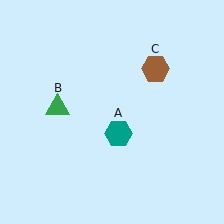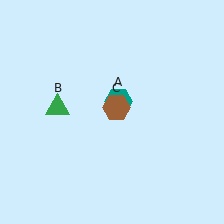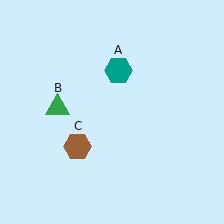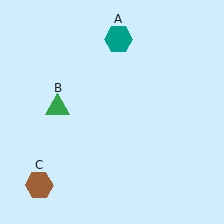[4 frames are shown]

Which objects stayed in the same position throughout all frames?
Green triangle (object B) remained stationary.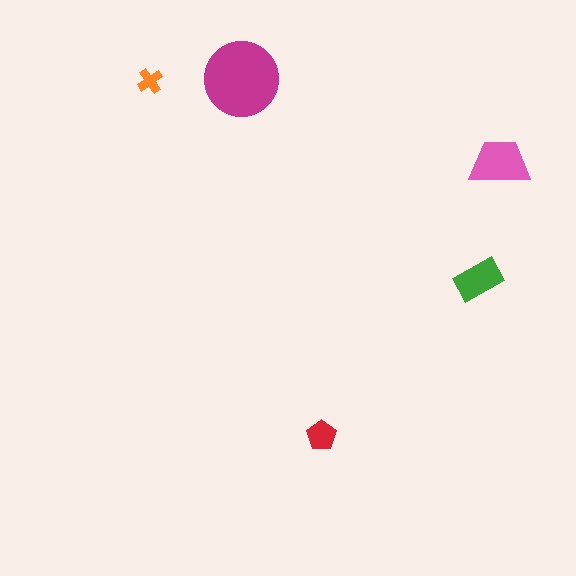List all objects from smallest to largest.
The orange cross, the red pentagon, the green rectangle, the pink trapezoid, the magenta circle.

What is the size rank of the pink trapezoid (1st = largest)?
2nd.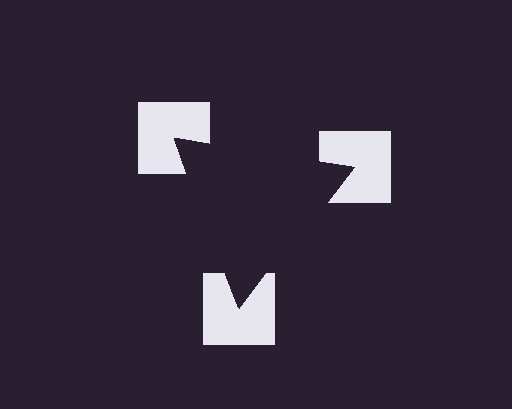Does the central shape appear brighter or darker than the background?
It typically appears slightly darker than the background, even though no actual brightness change is drawn.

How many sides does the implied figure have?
3 sides.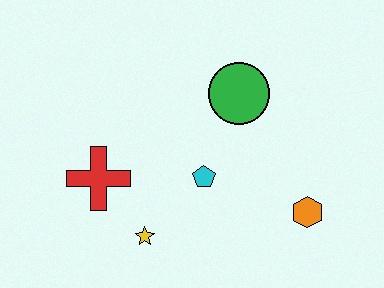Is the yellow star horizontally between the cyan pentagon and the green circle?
No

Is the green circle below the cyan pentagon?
No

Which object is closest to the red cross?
The yellow star is closest to the red cross.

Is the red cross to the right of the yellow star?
No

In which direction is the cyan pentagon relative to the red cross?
The cyan pentagon is to the right of the red cross.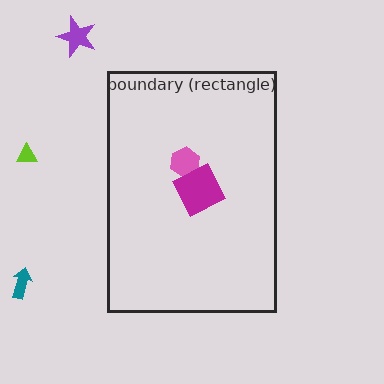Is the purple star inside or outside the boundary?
Outside.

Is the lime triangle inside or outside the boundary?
Outside.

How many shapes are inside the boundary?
2 inside, 3 outside.